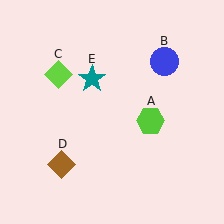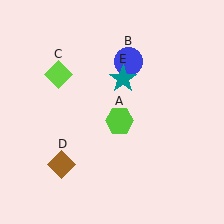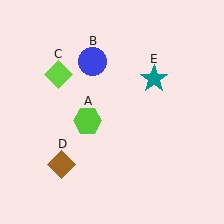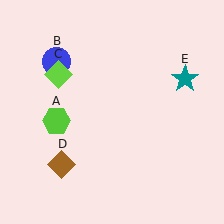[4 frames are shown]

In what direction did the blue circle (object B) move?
The blue circle (object B) moved left.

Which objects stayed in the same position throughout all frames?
Lime diamond (object C) and brown diamond (object D) remained stationary.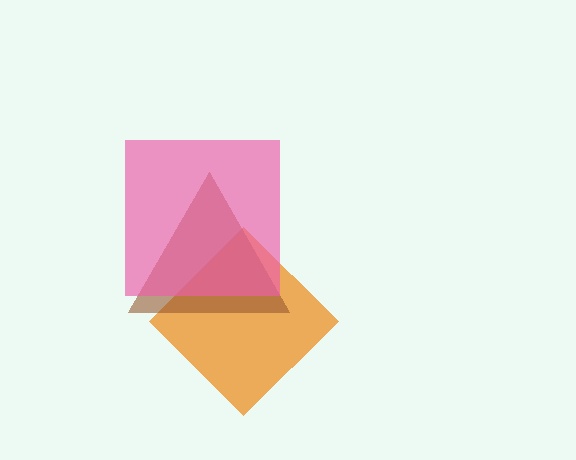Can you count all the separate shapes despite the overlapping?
Yes, there are 3 separate shapes.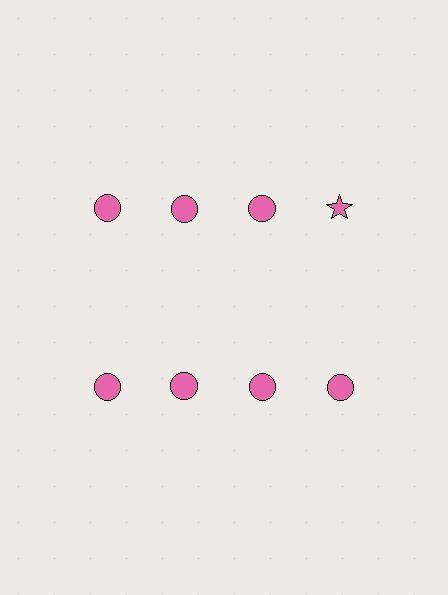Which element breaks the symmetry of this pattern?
The pink star in the top row, second from right column breaks the symmetry. All other shapes are pink circles.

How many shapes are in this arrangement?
There are 8 shapes arranged in a grid pattern.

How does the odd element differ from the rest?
It has a different shape: star instead of circle.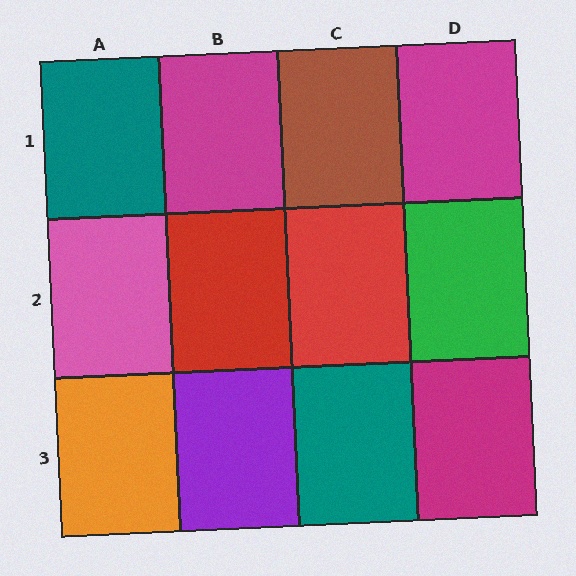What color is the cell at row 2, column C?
Red.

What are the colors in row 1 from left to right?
Teal, magenta, brown, magenta.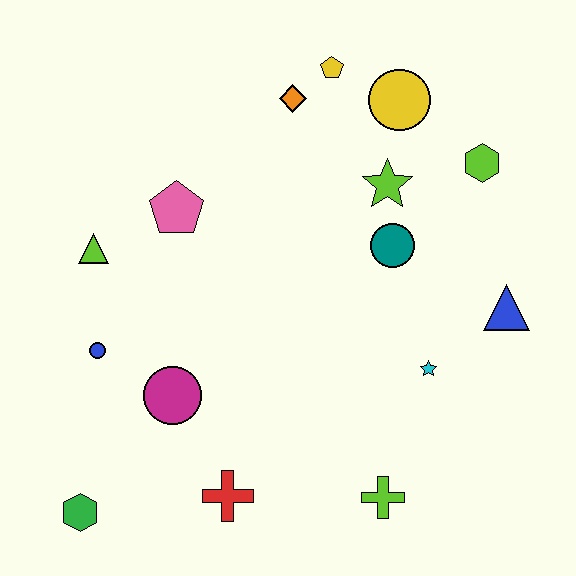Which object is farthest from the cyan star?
The green hexagon is farthest from the cyan star.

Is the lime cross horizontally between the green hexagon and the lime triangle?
No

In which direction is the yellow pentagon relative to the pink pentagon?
The yellow pentagon is to the right of the pink pentagon.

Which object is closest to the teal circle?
The lime star is closest to the teal circle.